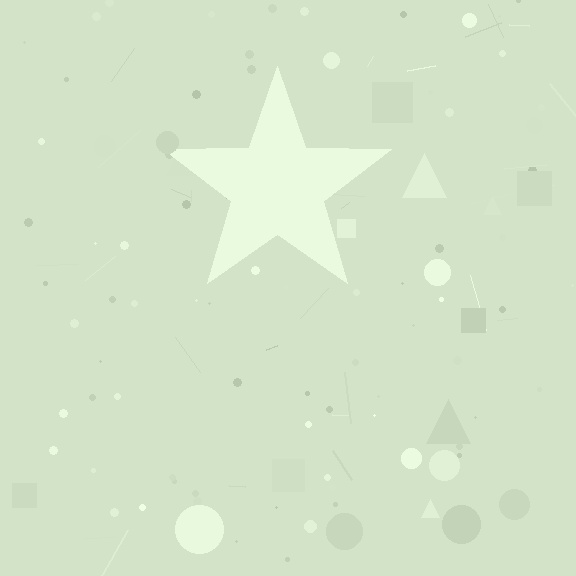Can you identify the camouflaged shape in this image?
The camouflaged shape is a star.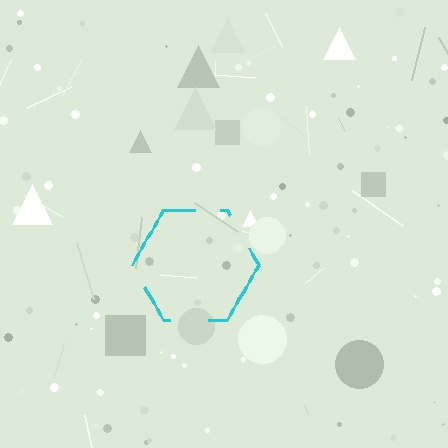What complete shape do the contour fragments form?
The contour fragments form a hexagon.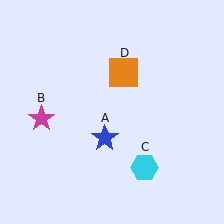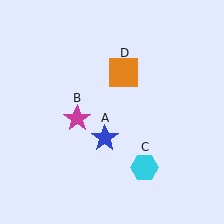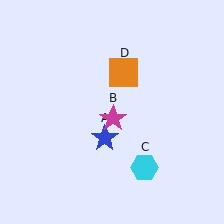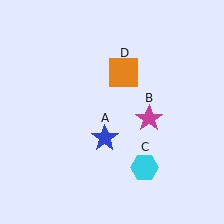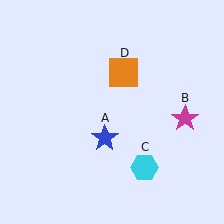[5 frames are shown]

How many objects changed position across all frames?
1 object changed position: magenta star (object B).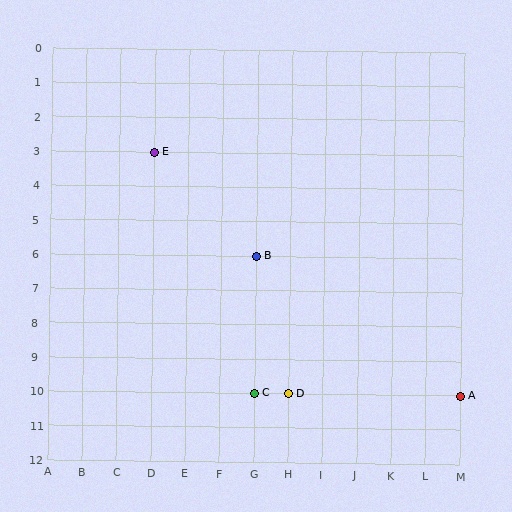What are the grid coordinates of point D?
Point D is at grid coordinates (H, 10).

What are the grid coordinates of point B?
Point B is at grid coordinates (G, 6).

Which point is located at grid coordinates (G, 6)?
Point B is at (G, 6).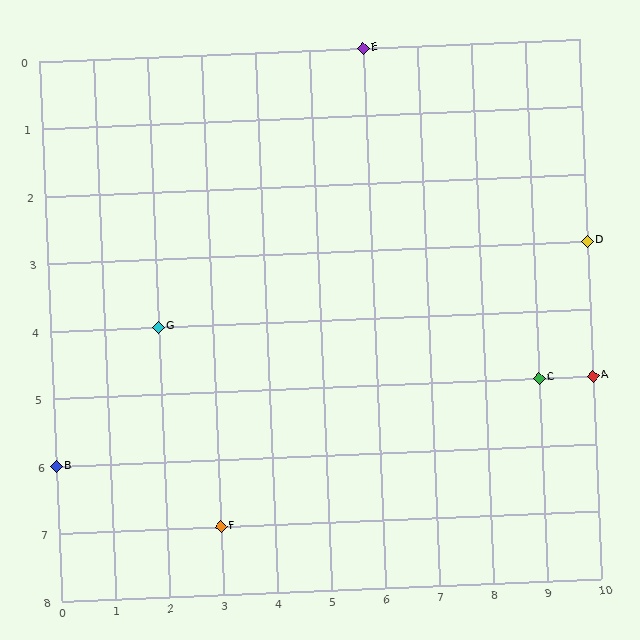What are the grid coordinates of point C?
Point C is at grid coordinates (9, 5).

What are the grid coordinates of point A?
Point A is at grid coordinates (10, 5).